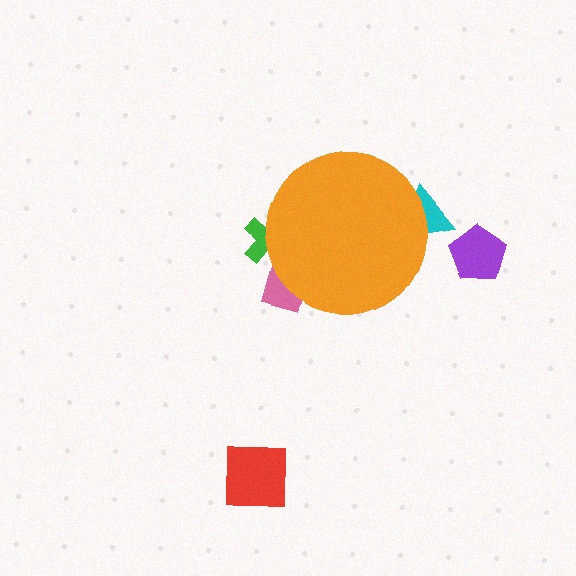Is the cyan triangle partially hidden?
Yes, the cyan triangle is partially hidden behind the orange circle.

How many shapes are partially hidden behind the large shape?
3 shapes are partially hidden.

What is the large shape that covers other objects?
An orange circle.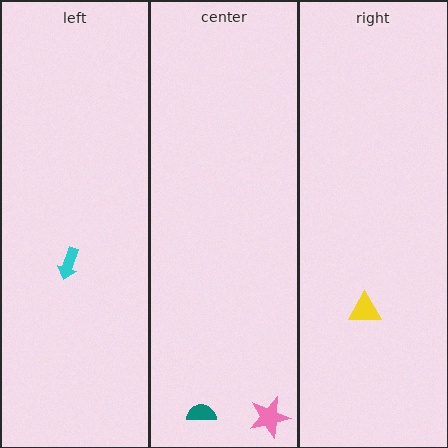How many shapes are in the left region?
1.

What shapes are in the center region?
The pink star, the teal semicircle.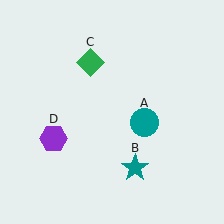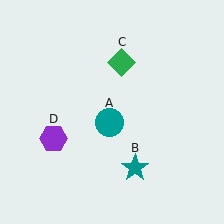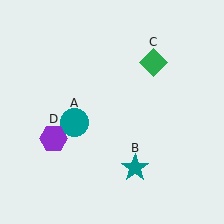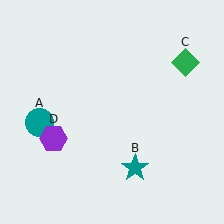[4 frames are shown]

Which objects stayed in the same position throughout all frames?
Teal star (object B) and purple hexagon (object D) remained stationary.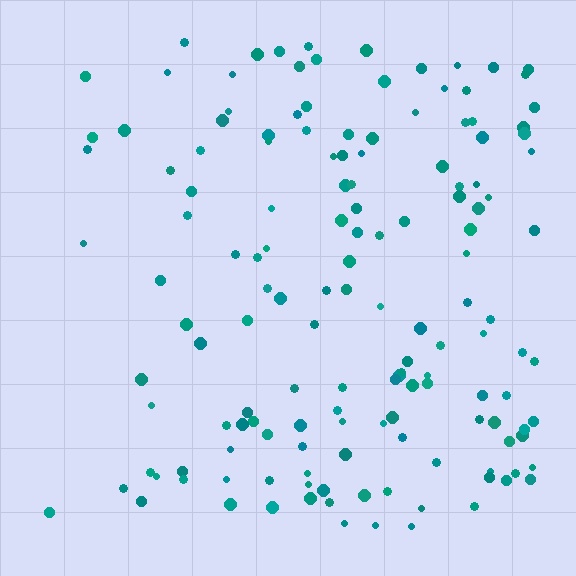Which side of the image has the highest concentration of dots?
The right.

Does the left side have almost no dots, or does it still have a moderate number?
Still a moderate number, just noticeably fewer than the right.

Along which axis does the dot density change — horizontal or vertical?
Horizontal.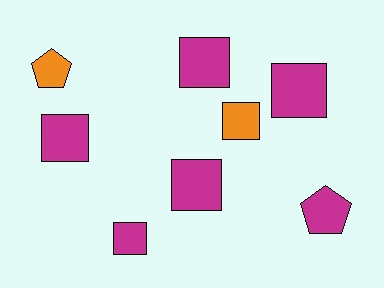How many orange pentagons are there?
There is 1 orange pentagon.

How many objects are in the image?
There are 8 objects.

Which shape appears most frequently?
Square, with 6 objects.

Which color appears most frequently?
Magenta, with 6 objects.